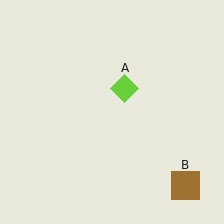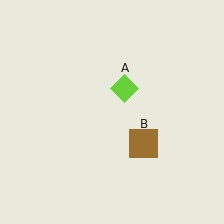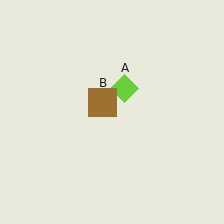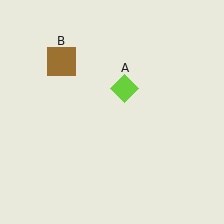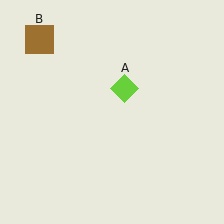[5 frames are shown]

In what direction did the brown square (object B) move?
The brown square (object B) moved up and to the left.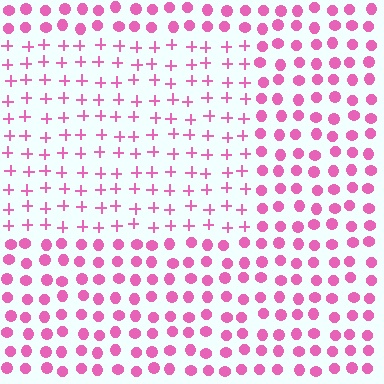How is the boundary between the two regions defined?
The boundary is defined by a change in element shape: plus signs inside vs. circles outside. All elements share the same color and spacing.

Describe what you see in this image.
The image is filled with small pink elements arranged in a uniform grid. A rectangle-shaped region contains plus signs, while the surrounding area contains circles. The boundary is defined purely by the change in element shape.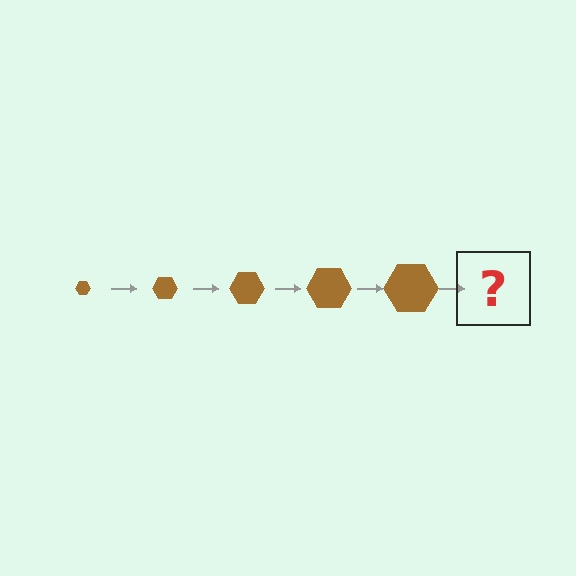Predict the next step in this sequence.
The next step is a brown hexagon, larger than the previous one.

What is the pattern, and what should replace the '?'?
The pattern is that the hexagon gets progressively larger each step. The '?' should be a brown hexagon, larger than the previous one.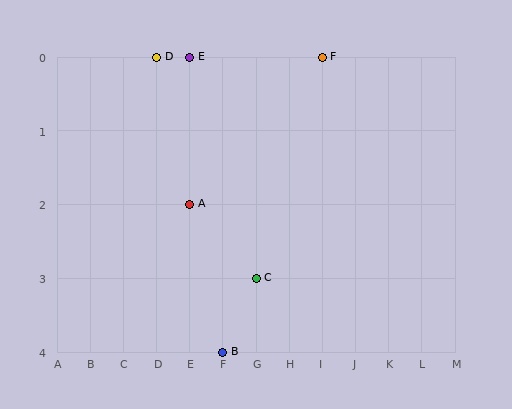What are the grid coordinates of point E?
Point E is at grid coordinates (E, 0).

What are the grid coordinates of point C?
Point C is at grid coordinates (G, 3).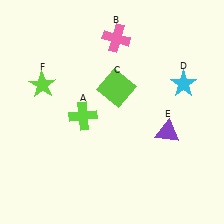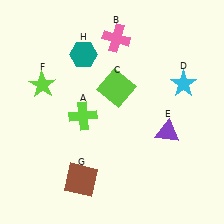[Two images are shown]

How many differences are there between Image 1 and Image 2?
There are 2 differences between the two images.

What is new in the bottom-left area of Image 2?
A brown square (G) was added in the bottom-left area of Image 2.